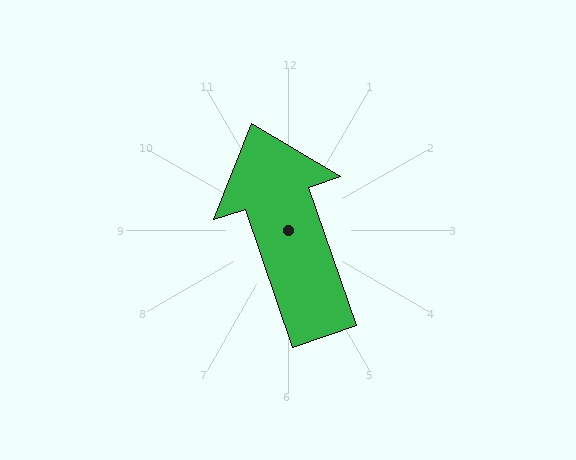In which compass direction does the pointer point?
North.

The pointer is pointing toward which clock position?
Roughly 11 o'clock.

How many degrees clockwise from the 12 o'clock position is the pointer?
Approximately 341 degrees.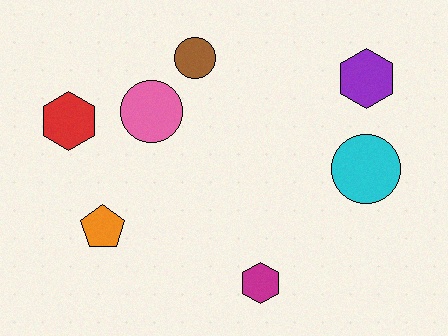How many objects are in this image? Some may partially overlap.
There are 7 objects.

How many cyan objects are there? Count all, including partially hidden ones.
There is 1 cyan object.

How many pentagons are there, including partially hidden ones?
There is 1 pentagon.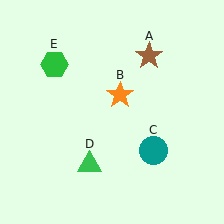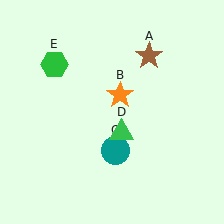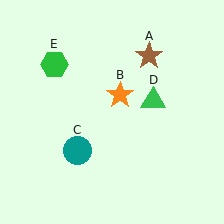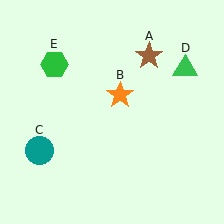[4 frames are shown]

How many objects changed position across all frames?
2 objects changed position: teal circle (object C), green triangle (object D).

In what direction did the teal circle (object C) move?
The teal circle (object C) moved left.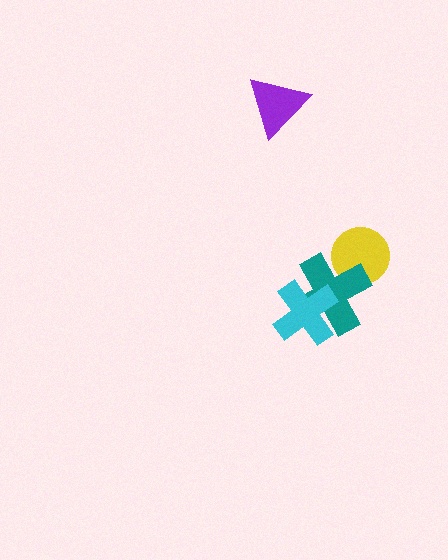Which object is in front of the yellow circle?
The teal cross is in front of the yellow circle.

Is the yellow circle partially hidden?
Yes, it is partially covered by another shape.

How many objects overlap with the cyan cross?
1 object overlaps with the cyan cross.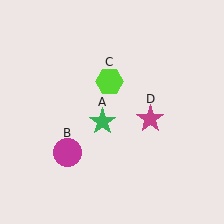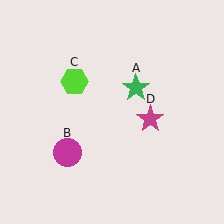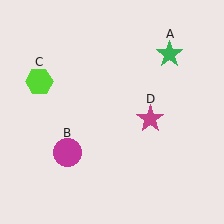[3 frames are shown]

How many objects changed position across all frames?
2 objects changed position: green star (object A), lime hexagon (object C).